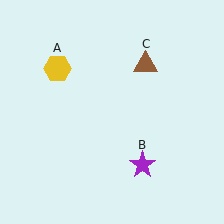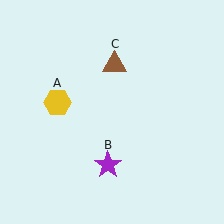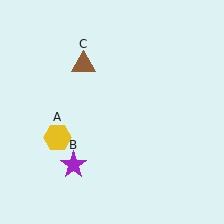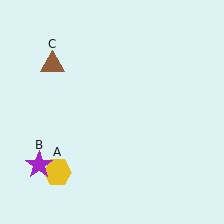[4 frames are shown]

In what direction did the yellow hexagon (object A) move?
The yellow hexagon (object A) moved down.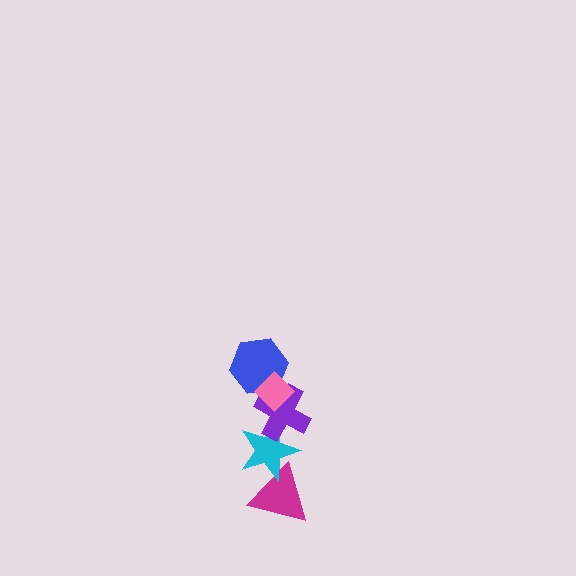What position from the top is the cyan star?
The cyan star is 4th from the top.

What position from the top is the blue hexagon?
The blue hexagon is 2nd from the top.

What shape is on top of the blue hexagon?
The pink diamond is on top of the blue hexagon.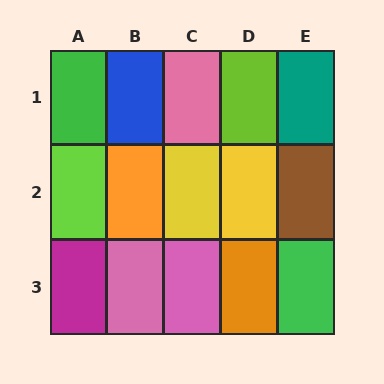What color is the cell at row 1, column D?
Lime.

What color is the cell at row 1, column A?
Green.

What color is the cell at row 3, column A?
Magenta.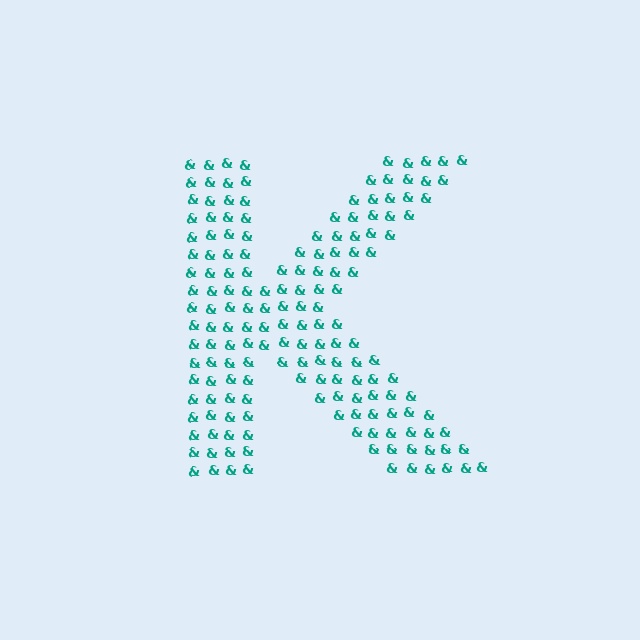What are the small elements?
The small elements are ampersands.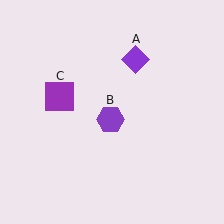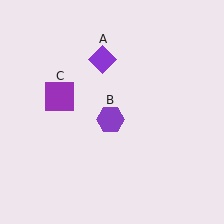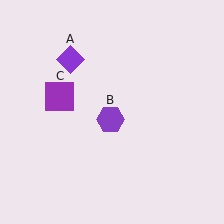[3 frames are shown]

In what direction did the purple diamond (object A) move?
The purple diamond (object A) moved left.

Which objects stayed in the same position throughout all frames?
Purple hexagon (object B) and purple square (object C) remained stationary.